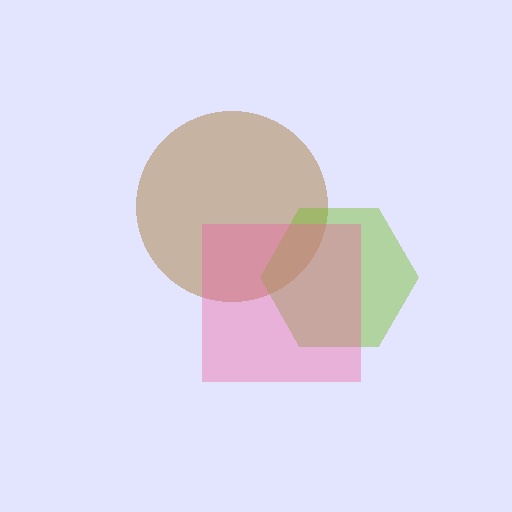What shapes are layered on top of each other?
The layered shapes are: a brown circle, a lime hexagon, a pink square.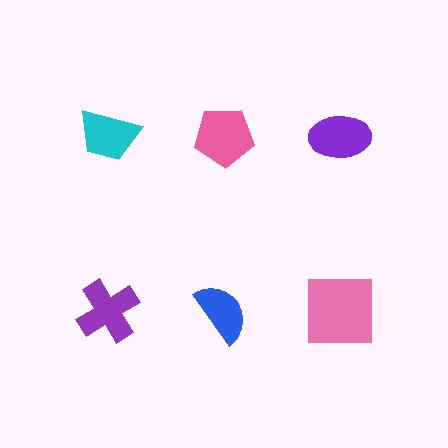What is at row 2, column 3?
A pink square.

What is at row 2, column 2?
A blue semicircle.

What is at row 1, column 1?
A cyan trapezoid.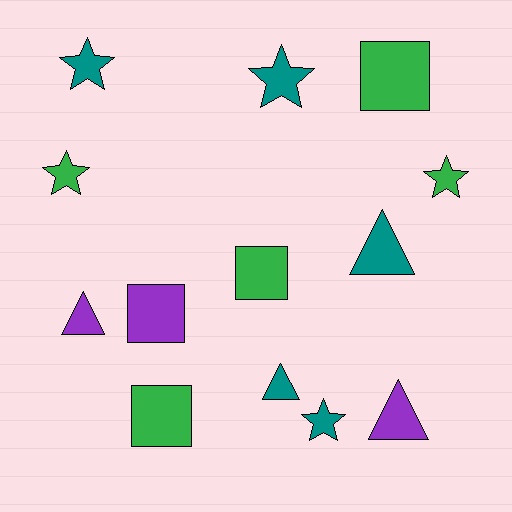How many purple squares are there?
There is 1 purple square.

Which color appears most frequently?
Teal, with 5 objects.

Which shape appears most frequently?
Star, with 5 objects.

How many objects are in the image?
There are 13 objects.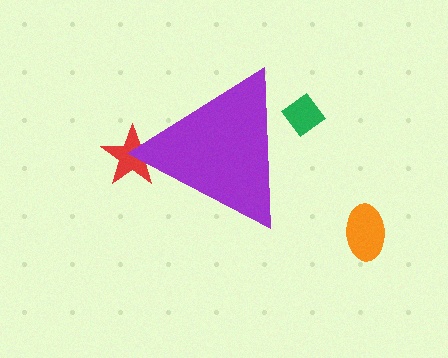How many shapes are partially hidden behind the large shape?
2 shapes are partially hidden.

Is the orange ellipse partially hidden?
No, the orange ellipse is fully visible.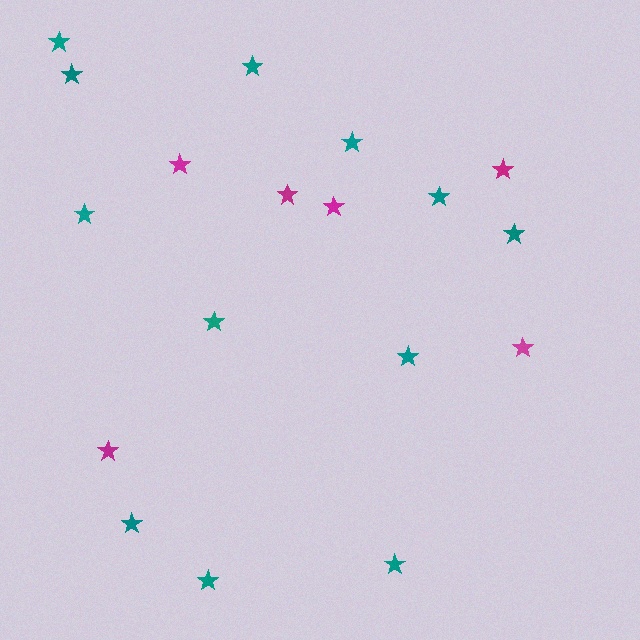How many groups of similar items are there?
There are 2 groups: one group of magenta stars (6) and one group of teal stars (12).